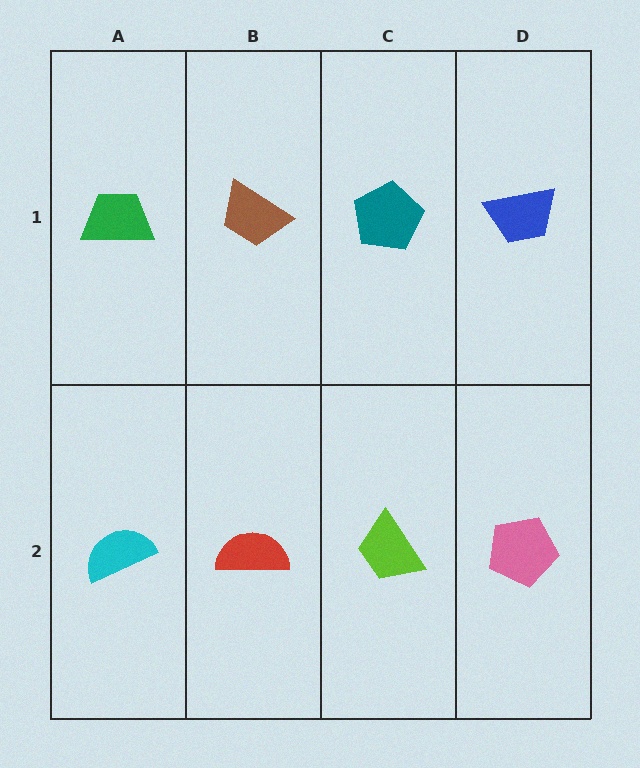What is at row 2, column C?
A lime trapezoid.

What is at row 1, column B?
A brown trapezoid.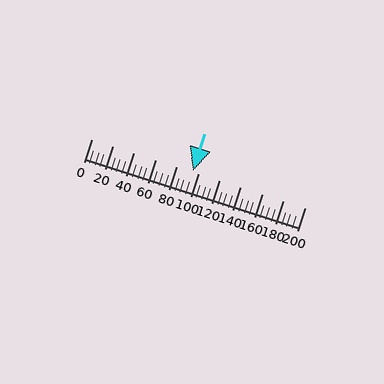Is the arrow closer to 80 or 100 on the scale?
The arrow is closer to 100.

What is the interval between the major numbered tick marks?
The major tick marks are spaced 20 units apart.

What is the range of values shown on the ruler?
The ruler shows values from 0 to 200.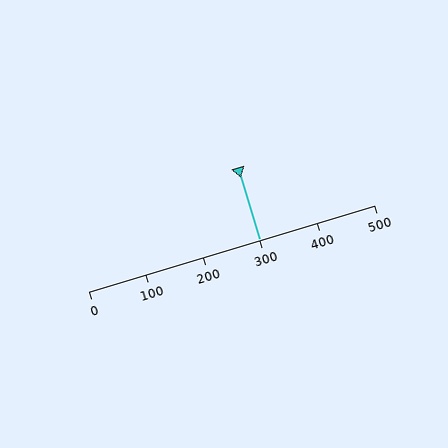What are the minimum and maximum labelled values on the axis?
The axis runs from 0 to 500.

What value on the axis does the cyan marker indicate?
The marker indicates approximately 300.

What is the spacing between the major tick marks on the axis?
The major ticks are spaced 100 apart.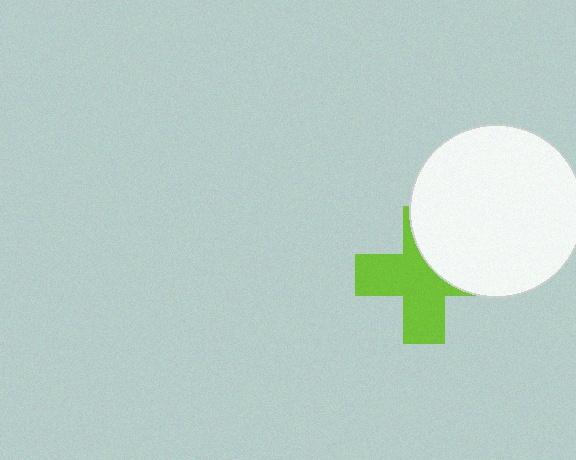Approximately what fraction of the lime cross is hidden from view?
Roughly 39% of the lime cross is hidden behind the white circle.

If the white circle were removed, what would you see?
You would see the complete lime cross.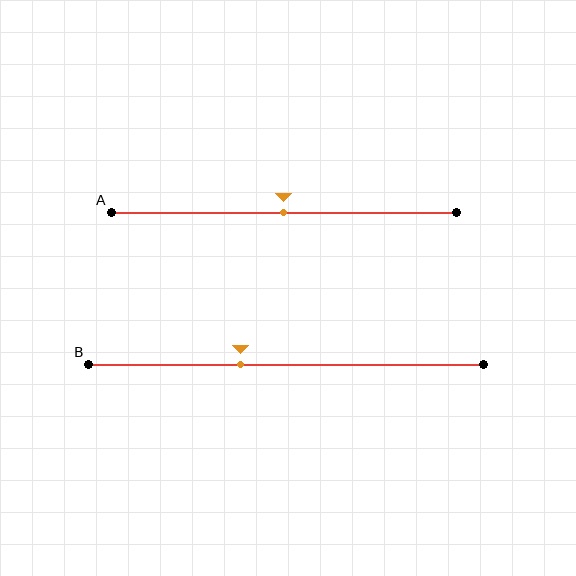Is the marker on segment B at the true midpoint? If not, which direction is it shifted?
No, the marker on segment B is shifted to the left by about 12% of the segment length.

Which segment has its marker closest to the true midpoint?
Segment A has its marker closest to the true midpoint.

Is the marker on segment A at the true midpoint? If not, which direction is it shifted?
Yes, the marker on segment A is at the true midpoint.